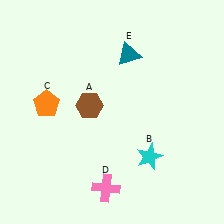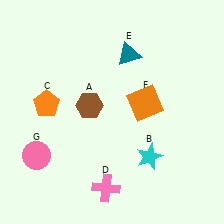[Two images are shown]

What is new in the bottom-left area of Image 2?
A pink circle (G) was added in the bottom-left area of Image 2.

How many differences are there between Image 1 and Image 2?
There are 2 differences between the two images.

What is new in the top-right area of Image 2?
An orange square (F) was added in the top-right area of Image 2.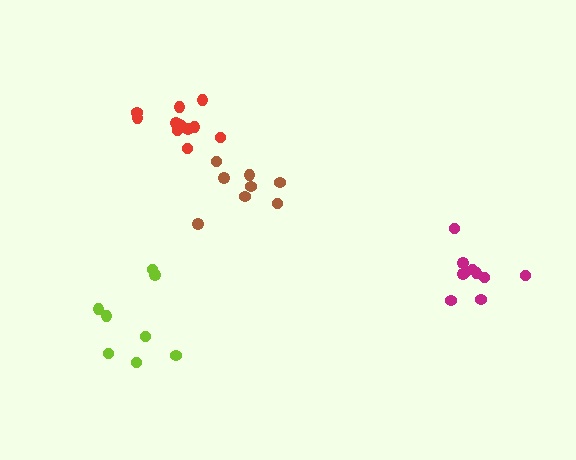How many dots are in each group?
Group 1: 8 dots, Group 2: 8 dots, Group 3: 10 dots, Group 4: 11 dots (37 total).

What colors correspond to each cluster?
The clusters are colored: lime, brown, magenta, red.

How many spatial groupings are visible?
There are 4 spatial groupings.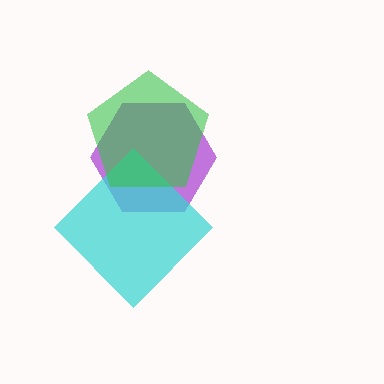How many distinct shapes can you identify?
There are 3 distinct shapes: a purple hexagon, a cyan diamond, a green pentagon.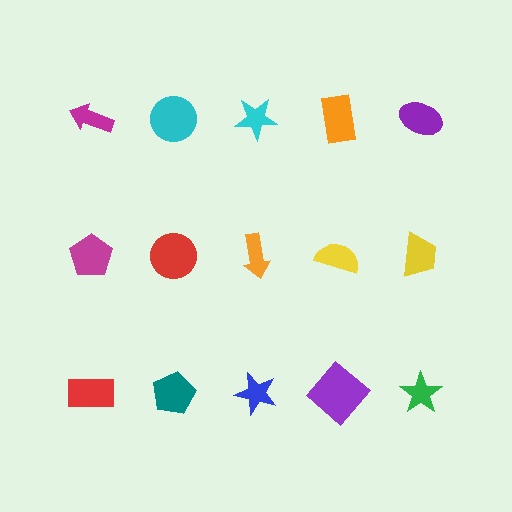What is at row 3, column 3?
A blue star.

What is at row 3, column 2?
A teal pentagon.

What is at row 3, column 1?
A red rectangle.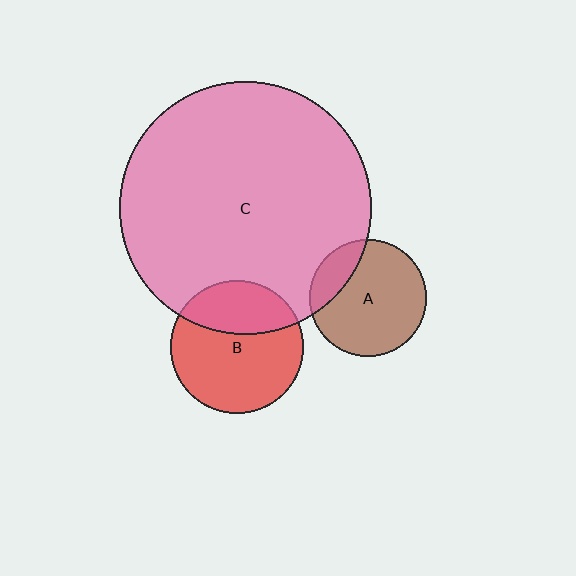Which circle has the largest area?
Circle C (pink).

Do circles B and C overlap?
Yes.